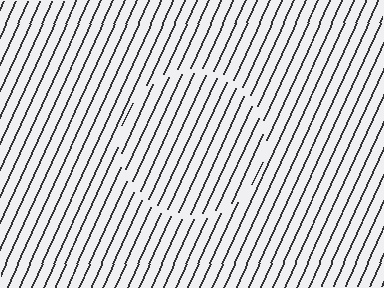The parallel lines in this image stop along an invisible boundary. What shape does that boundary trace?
An illusory circle. The interior of the shape contains the same grating, shifted by half a period — the contour is defined by the phase discontinuity where line-ends from the inner and outer gratings abut.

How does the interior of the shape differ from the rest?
The interior of the shape contains the same grating, shifted by half a period — the contour is defined by the phase discontinuity where line-ends from the inner and outer gratings abut.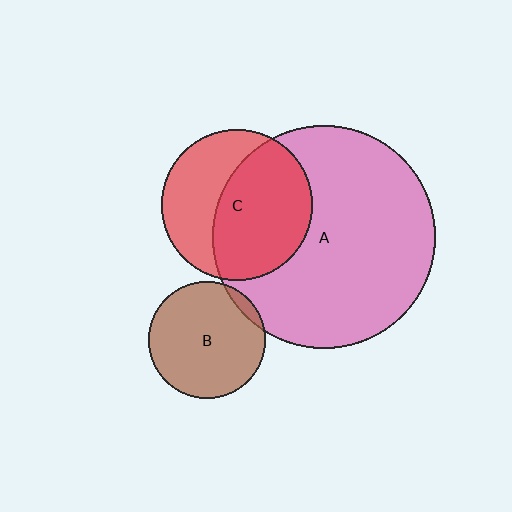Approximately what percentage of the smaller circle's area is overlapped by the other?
Approximately 5%.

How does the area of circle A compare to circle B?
Approximately 3.6 times.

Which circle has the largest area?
Circle A (pink).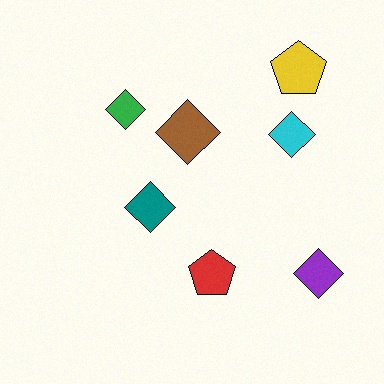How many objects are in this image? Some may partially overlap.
There are 7 objects.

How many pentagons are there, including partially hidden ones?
There are 2 pentagons.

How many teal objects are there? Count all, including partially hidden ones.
There is 1 teal object.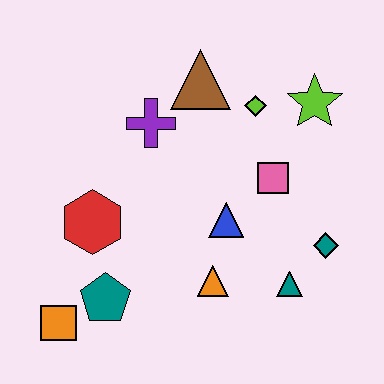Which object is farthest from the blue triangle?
The orange square is farthest from the blue triangle.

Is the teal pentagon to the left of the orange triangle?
Yes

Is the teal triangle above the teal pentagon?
Yes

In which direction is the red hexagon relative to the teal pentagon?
The red hexagon is above the teal pentagon.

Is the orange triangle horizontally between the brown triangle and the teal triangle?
Yes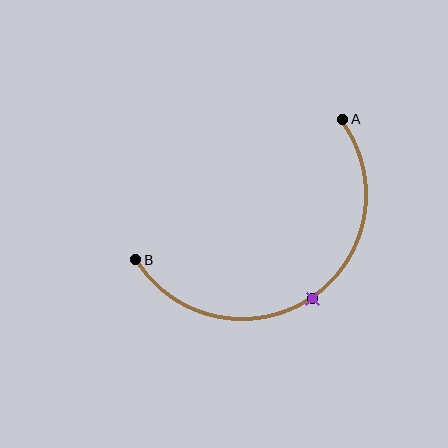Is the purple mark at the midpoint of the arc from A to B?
Yes. The purple mark lies on the arc at equal arc-length from both A and B — it is the arc midpoint.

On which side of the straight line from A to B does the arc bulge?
The arc bulges below and to the right of the straight line connecting A and B.